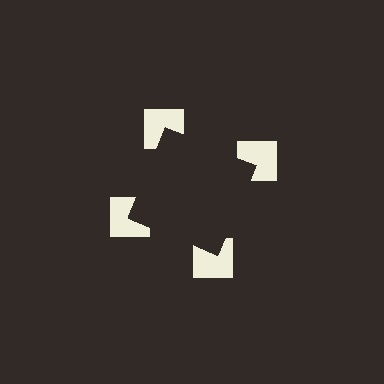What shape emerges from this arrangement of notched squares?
An illusory square — its edges are inferred from the aligned wedge cuts in the notched squares, not physically drawn.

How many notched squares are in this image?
There are 4 — one at each vertex of the illusory square.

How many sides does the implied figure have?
4 sides.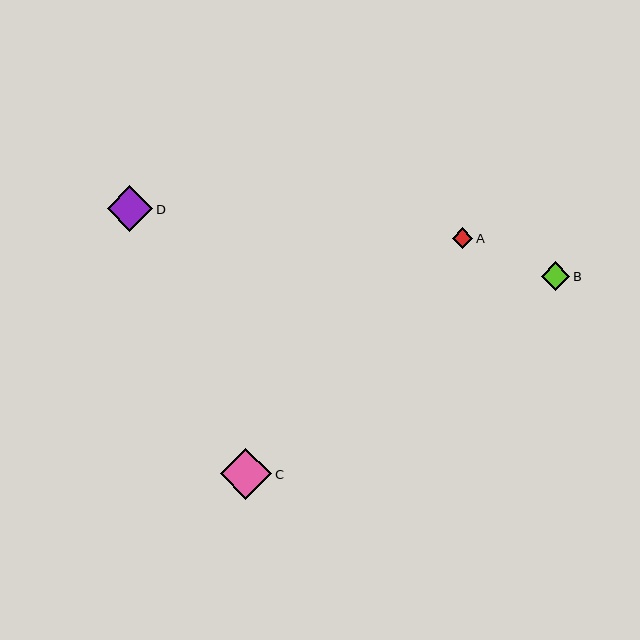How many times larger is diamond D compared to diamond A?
Diamond D is approximately 2.2 times the size of diamond A.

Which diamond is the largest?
Diamond C is the largest with a size of approximately 51 pixels.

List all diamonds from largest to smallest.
From largest to smallest: C, D, B, A.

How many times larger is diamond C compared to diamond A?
Diamond C is approximately 2.5 times the size of diamond A.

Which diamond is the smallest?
Diamond A is the smallest with a size of approximately 21 pixels.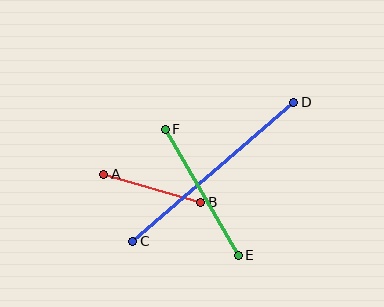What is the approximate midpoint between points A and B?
The midpoint is at approximately (152, 188) pixels.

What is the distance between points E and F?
The distance is approximately 146 pixels.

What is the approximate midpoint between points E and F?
The midpoint is at approximately (202, 192) pixels.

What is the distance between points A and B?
The distance is approximately 101 pixels.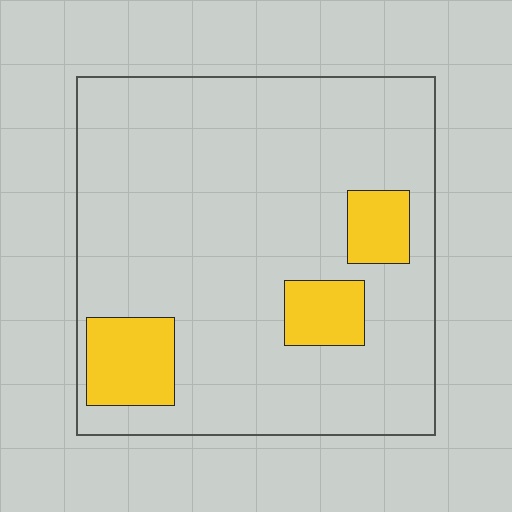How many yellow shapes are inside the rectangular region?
3.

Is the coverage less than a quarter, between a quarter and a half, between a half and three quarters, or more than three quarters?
Less than a quarter.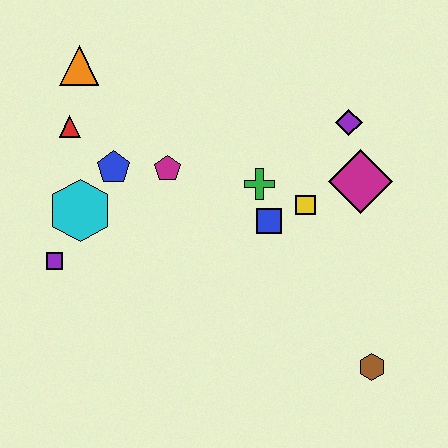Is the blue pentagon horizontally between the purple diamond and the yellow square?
No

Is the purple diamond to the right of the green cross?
Yes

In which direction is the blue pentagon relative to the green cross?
The blue pentagon is to the left of the green cross.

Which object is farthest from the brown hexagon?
The orange triangle is farthest from the brown hexagon.